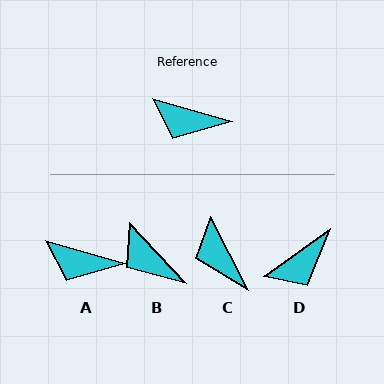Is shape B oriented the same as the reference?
No, it is off by about 31 degrees.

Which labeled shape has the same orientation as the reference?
A.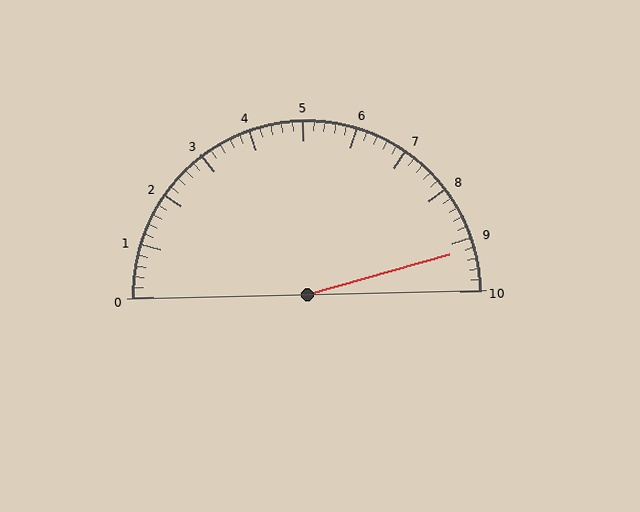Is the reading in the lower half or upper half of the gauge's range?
The reading is in the upper half of the range (0 to 10).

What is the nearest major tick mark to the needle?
The nearest major tick mark is 9.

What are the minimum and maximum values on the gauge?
The gauge ranges from 0 to 10.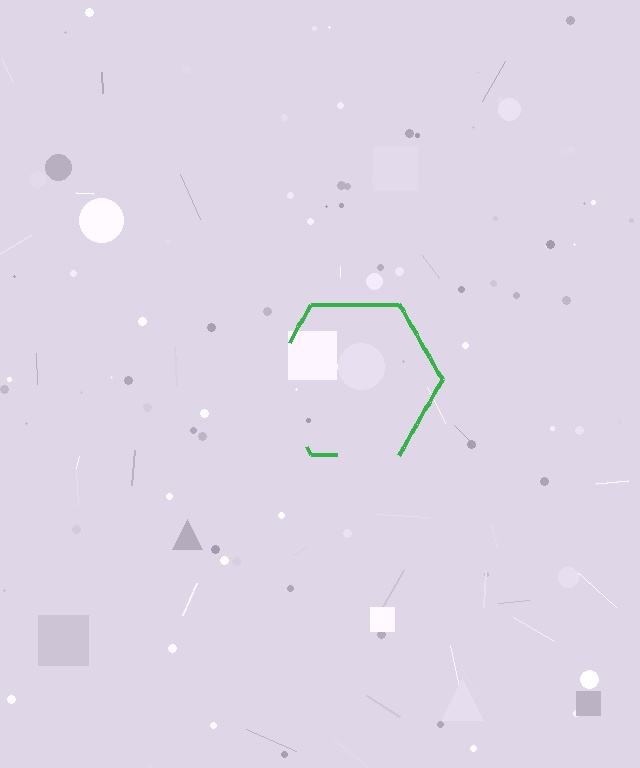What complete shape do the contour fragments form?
The contour fragments form a hexagon.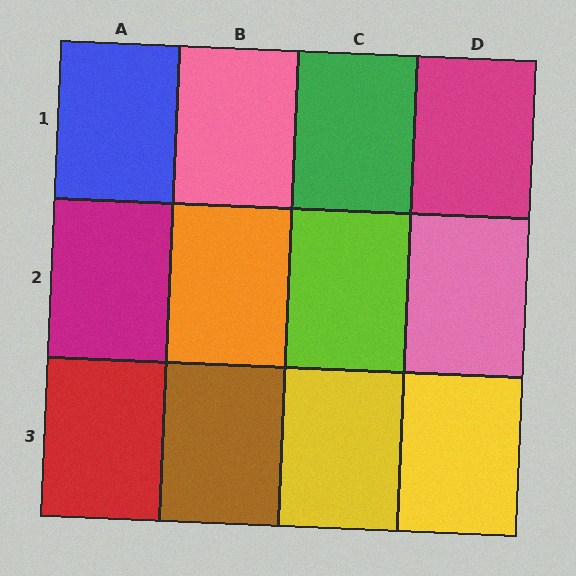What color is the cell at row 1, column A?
Blue.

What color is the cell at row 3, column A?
Red.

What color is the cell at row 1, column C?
Green.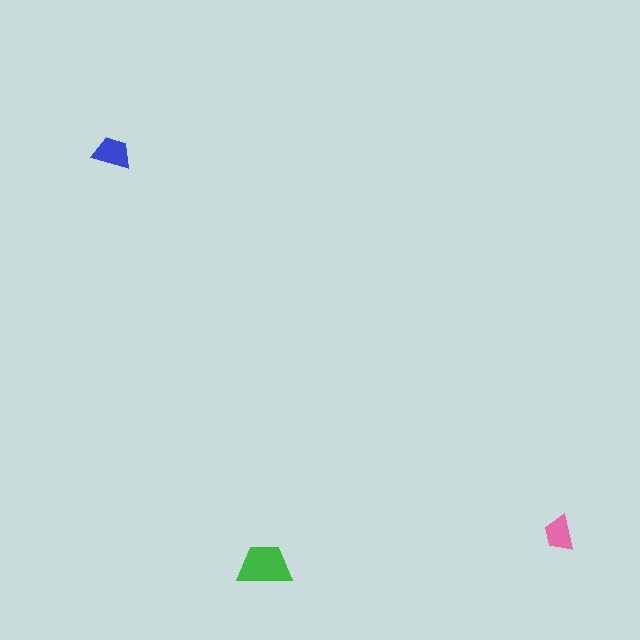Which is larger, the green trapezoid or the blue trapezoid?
The green one.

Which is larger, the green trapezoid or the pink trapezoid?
The green one.